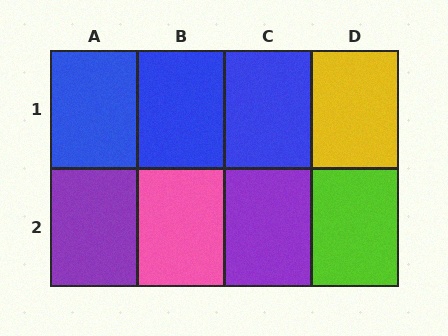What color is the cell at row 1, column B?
Blue.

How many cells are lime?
1 cell is lime.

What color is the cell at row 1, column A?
Blue.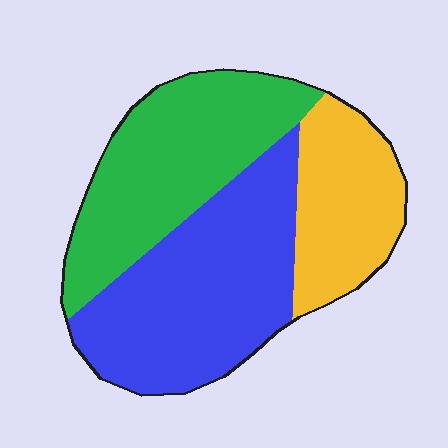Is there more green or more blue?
Blue.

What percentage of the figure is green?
Green takes up between a third and a half of the figure.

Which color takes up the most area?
Blue, at roughly 40%.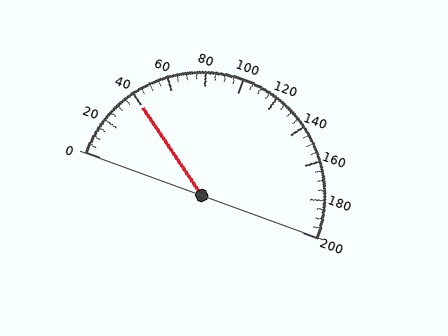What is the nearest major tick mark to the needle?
The nearest major tick mark is 40.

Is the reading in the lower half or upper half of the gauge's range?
The reading is in the lower half of the range (0 to 200).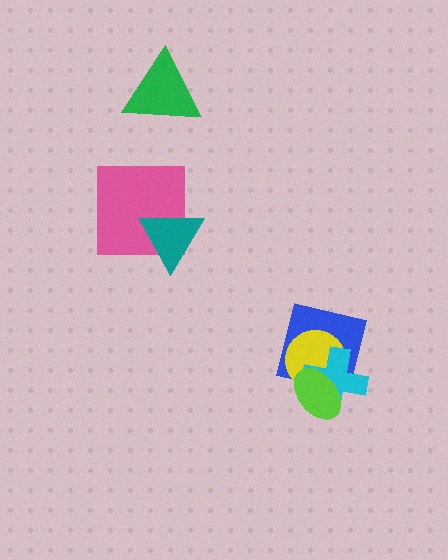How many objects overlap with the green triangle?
0 objects overlap with the green triangle.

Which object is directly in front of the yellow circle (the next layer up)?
The cyan cross is directly in front of the yellow circle.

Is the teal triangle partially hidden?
No, no other shape covers it.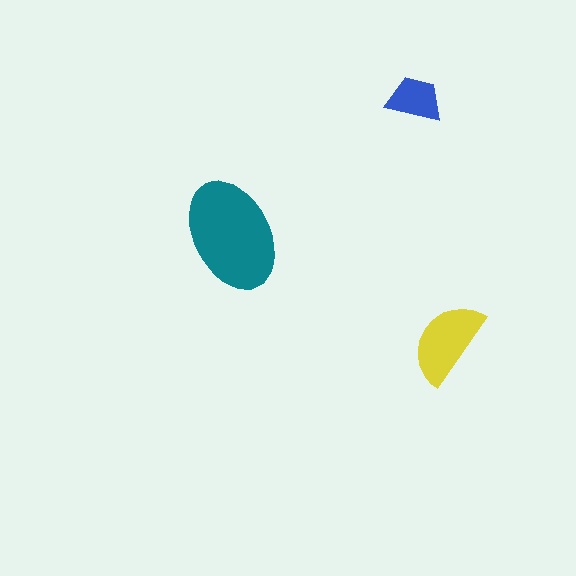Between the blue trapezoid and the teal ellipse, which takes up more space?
The teal ellipse.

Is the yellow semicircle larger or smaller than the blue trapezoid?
Larger.